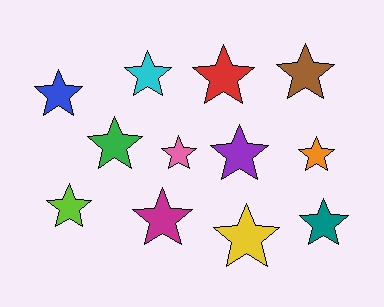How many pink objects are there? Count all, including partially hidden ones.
There is 1 pink object.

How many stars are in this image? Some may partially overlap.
There are 12 stars.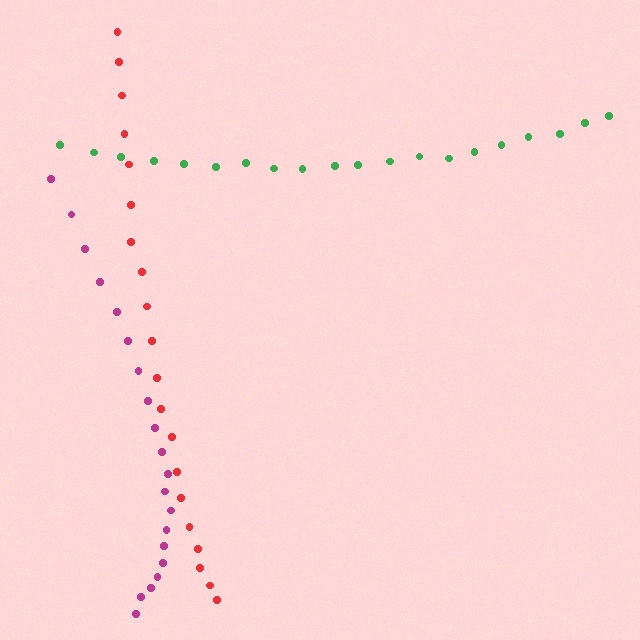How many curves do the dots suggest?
There are 3 distinct paths.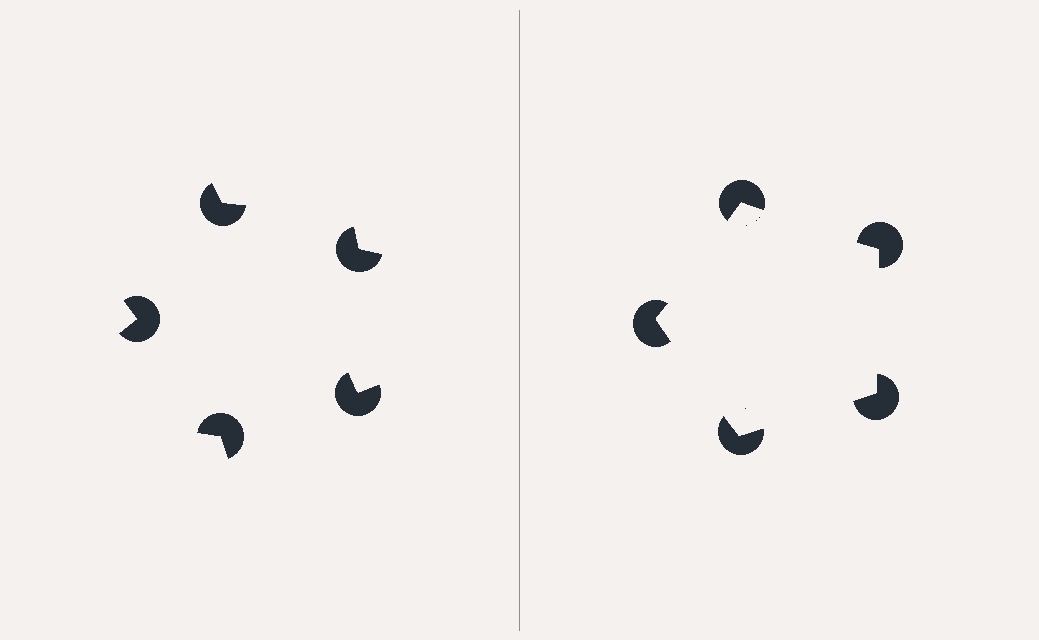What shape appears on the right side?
An illusory pentagon.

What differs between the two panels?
The pac-man discs are positioned identically on both sides; only the wedge orientations differ. On the right they align to a pentagon; on the left they are misaligned.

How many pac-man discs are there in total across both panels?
10 — 5 on each side.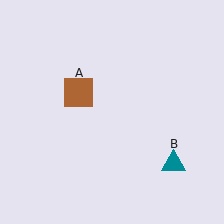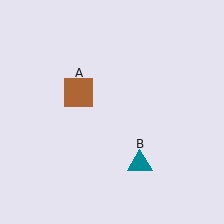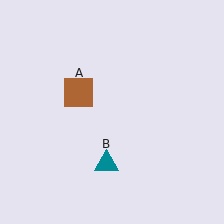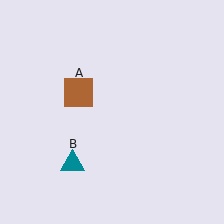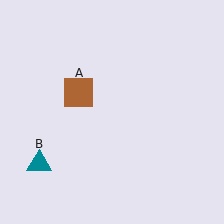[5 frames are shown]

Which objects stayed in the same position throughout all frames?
Brown square (object A) remained stationary.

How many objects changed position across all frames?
1 object changed position: teal triangle (object B).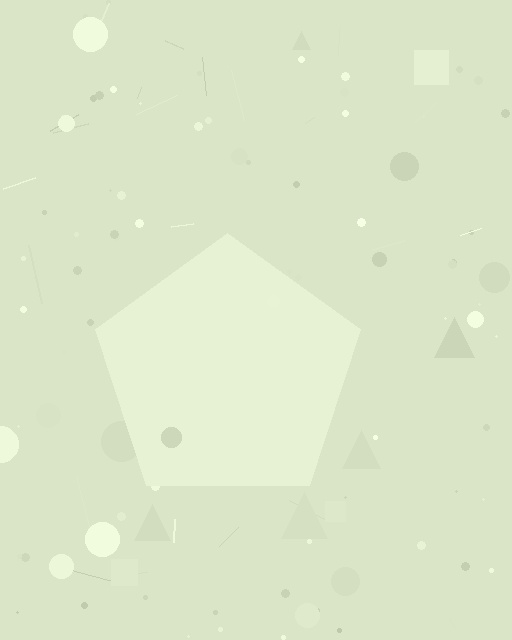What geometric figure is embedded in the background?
A pentagon is embedded in the background.